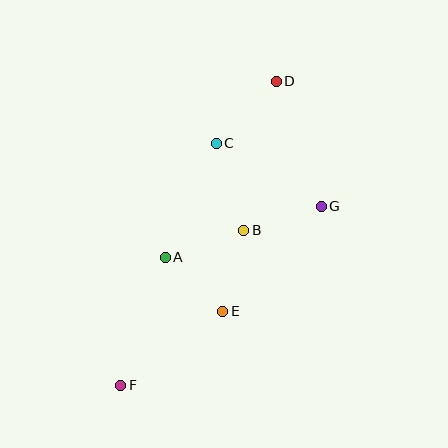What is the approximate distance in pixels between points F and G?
The distance between F and G is approximately 269 pixels.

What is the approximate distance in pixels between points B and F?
The distance between B and F is approximately 198 pixels.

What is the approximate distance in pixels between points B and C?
The distance between B and C is approximately 92 pixels.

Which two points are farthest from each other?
Points D and F are farthest from each other.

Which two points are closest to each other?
Points A and E are closest to each other.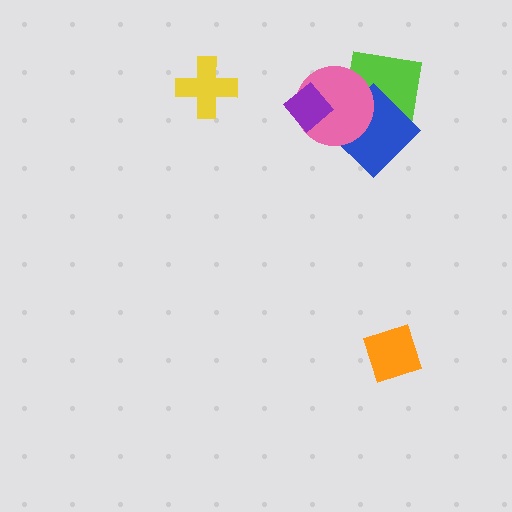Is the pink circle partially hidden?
Yes, it is partially covered by another shape.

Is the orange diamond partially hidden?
No, no other shape covers it.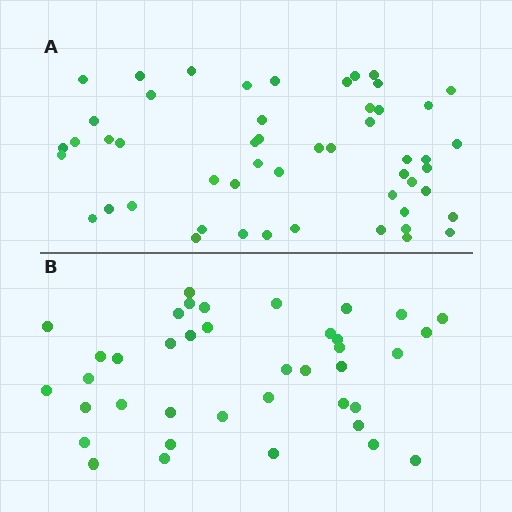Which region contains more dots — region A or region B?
Region A (the top region) has more dots.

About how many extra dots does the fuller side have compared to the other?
Region A has approximately 15 more dots than region B.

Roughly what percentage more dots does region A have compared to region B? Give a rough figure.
About 35% more.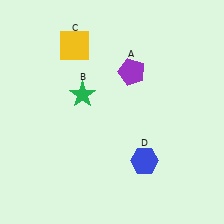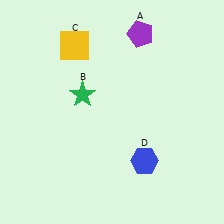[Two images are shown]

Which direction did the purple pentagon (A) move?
The purple pentagon (A) moved up.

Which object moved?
The purple pentagon (A) moved up.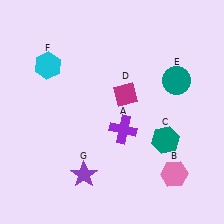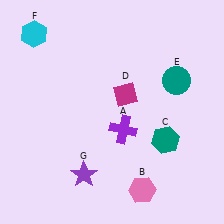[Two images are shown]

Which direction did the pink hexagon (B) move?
The pink hexagon (B) moved left.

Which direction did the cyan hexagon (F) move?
The cyan hexagon (F) moved up.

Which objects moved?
The objects that moved are: the pink hexagon (B), the cyan hexagon (F).